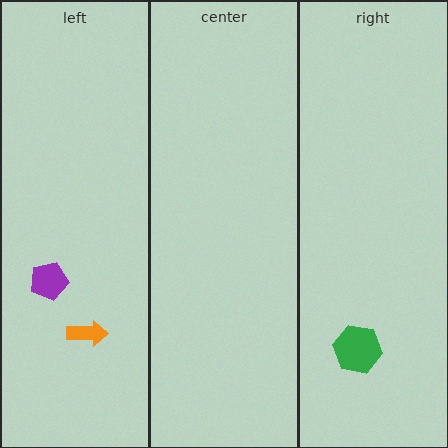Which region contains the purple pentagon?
The left region.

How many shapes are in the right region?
1.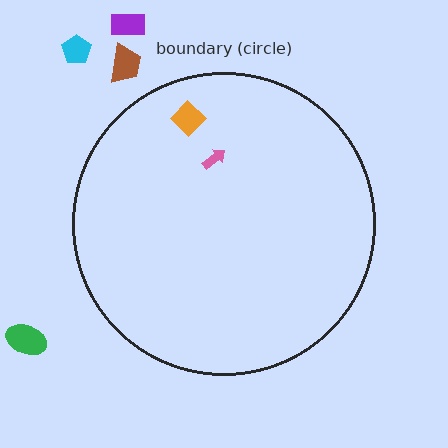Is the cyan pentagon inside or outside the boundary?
Outside.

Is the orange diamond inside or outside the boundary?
Inside.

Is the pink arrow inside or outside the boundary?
Inside.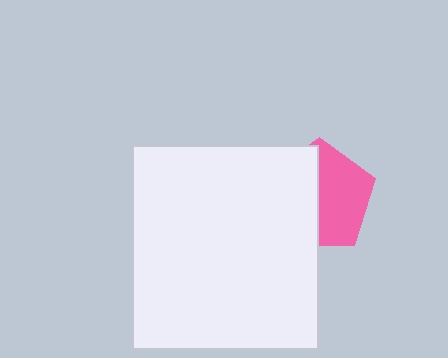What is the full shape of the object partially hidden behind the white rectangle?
The partially hidden object is a pink pentagon.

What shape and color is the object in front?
The object in front is a white rectangle.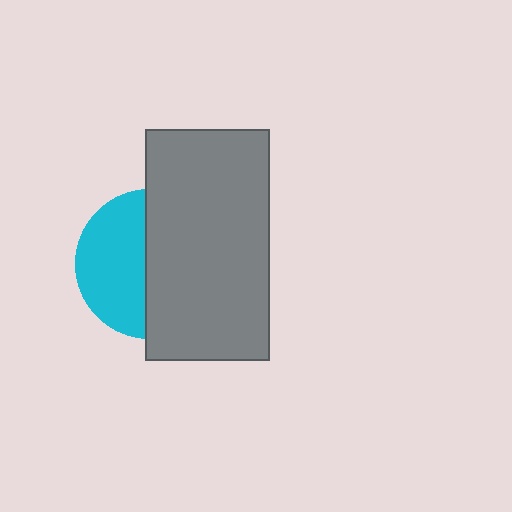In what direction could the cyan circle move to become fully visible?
The cyan circle could move left. That would shift it out from behind the gray rectangle entirely.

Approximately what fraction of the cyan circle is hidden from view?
Roughly 54% of the cyan circle is hidden behind the gray rectangle.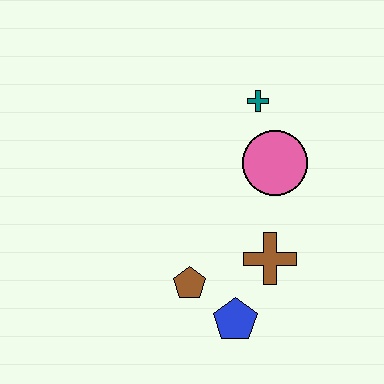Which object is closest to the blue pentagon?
The brown pentagon is closest to the blue pentagon.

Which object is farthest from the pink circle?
The blue pentagon is farthest from the pink circle.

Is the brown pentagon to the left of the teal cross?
Yes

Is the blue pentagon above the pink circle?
No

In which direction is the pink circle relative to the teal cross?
The pink circle is below the teal cross.